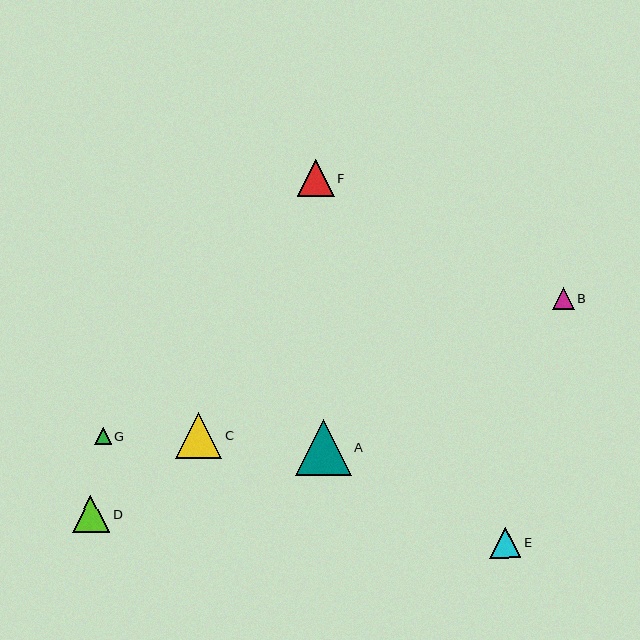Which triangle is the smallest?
Triangle G is the smallest with a size of approximately 17 pixels.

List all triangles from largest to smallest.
From largest to smallest: A, C, D, F, E, B, G.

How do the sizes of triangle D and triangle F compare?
Triangle D and triangle F are approximately the same size.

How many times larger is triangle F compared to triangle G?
Triangle F is approximately 2.2 times the size of triangle G.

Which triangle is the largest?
Triangle A is the largest with a size of approximately 56 pixels.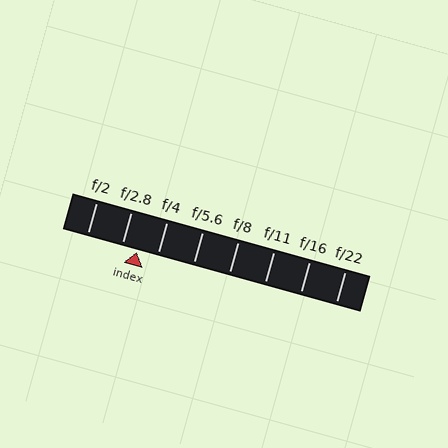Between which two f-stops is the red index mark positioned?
The index mark is between f/2.8 and f/4.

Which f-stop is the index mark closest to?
The index mark is closest to f/2.8.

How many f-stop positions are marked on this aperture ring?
There are 8 f-stop positions marked.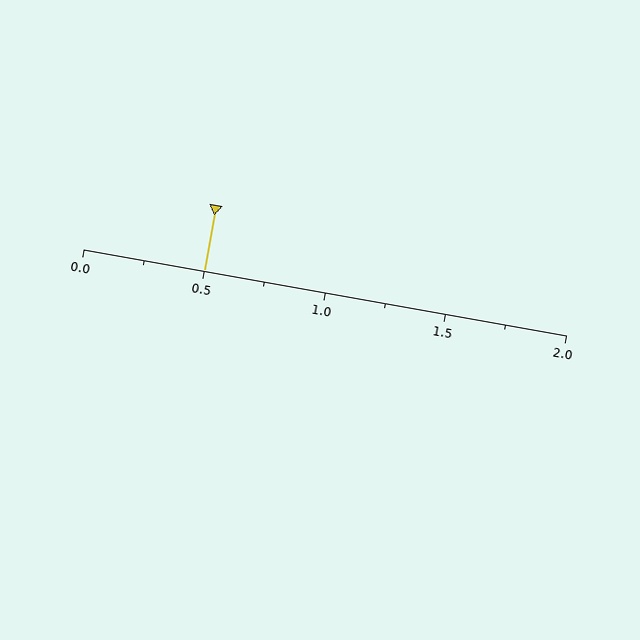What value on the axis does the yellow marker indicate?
The marker indicates approximately 0.5.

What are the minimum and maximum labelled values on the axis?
The axis runs from 0.0 to 2.0.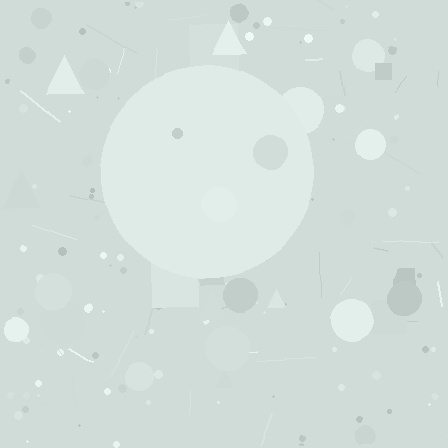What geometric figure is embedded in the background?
A circle is embedded in the background.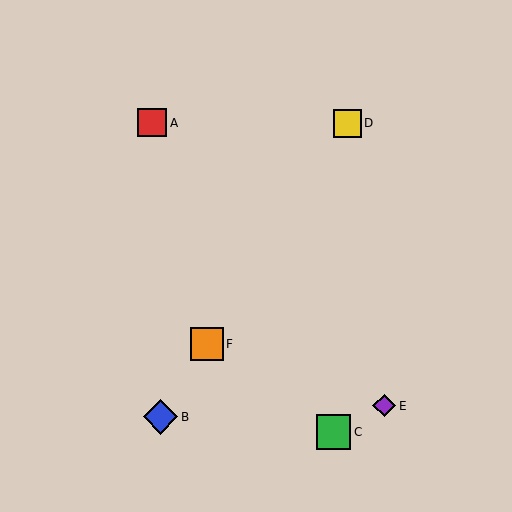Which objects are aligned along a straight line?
Objects B, D, F are aligned along a straight line.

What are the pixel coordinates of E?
Object E is at (384, 406).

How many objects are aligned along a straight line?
3 objects (B, D, F) are aligned along a straight line.